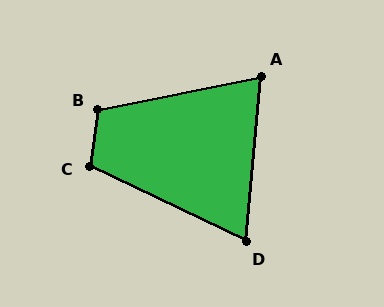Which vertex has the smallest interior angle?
D, at approximately 70 degrees.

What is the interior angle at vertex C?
Approximately 107 degrees (obtuse).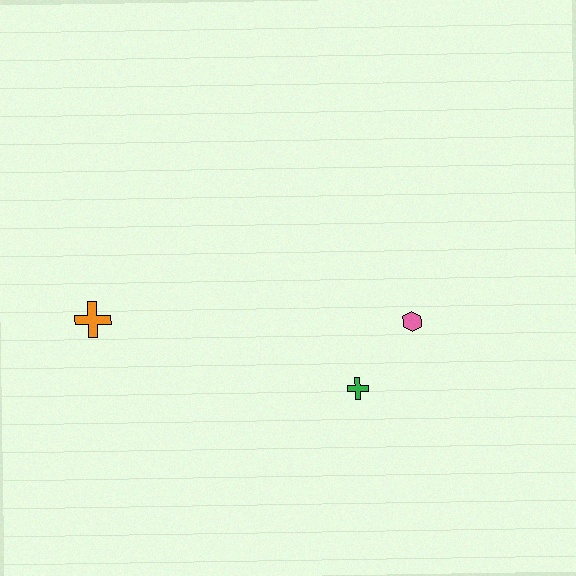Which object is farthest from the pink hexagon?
The orange cross is farthest from the pink hexagon.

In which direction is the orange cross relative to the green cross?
The orange cross is to the left of the green cross.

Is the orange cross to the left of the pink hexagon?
Yes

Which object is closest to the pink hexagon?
The green cross is closest to the pink hexagon.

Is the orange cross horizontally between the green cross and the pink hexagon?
No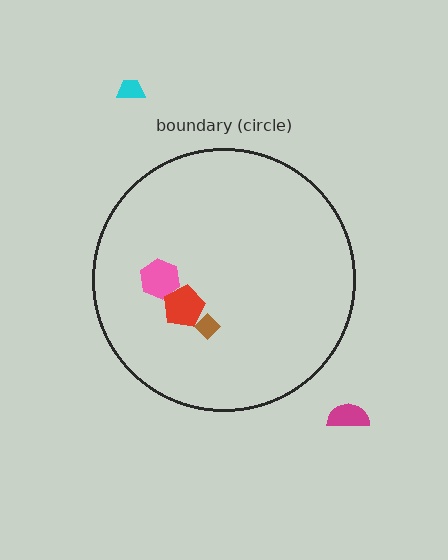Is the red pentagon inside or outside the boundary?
Inside.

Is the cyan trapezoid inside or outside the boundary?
Outside.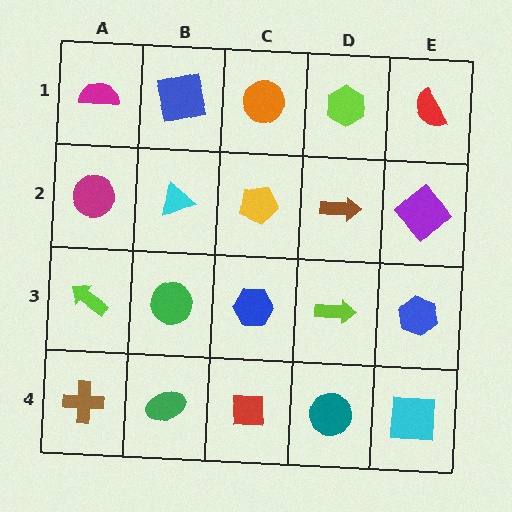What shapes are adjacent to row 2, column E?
A red semicircle (row 1, column E), a blue hexagon (row 3, column E), a brown arrow (row 2, column D).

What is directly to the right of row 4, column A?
A green ellipse.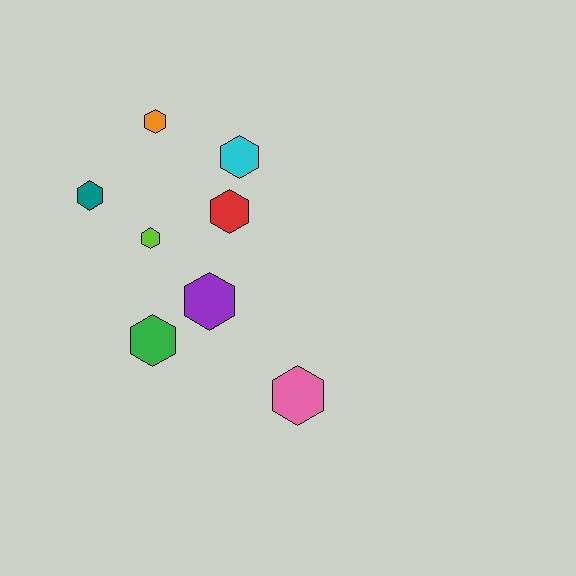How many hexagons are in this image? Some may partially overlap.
There are 8 hexagons.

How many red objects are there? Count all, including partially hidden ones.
There is 1 red object.